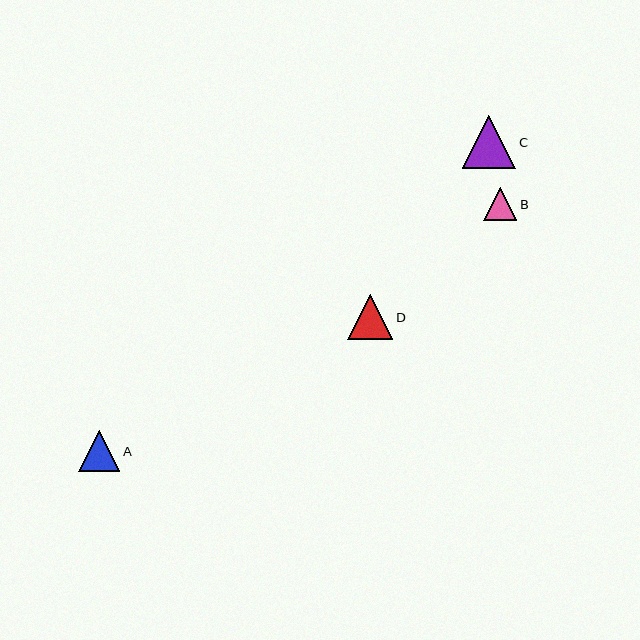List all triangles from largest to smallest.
From largest to smallest: C, D, A, B.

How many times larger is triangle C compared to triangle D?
Triangle C is approximately 1.2 times the size of triangle D.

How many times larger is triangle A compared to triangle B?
Triangle A is approximately 1.2 times the size of triangle B.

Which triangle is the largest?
Triangle C is the largest with a size of approximately 53 pixels.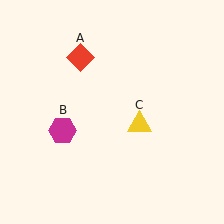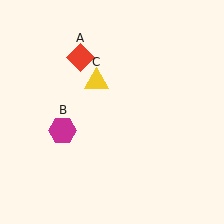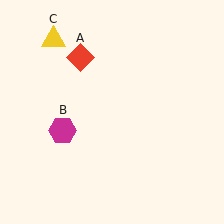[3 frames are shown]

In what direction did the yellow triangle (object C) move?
The yellow triangle (object C) moved up and to the left.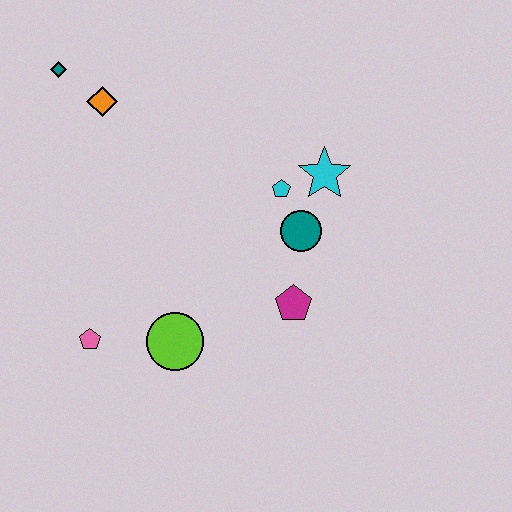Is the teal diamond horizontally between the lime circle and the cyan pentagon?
No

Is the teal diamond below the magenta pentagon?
No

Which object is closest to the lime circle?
The pink pentagon is closest to the lime circle.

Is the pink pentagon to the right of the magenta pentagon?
No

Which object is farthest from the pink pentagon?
The cyan star is farthest from the pink pentagon.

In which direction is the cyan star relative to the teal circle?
The cyan star is above the teal circle.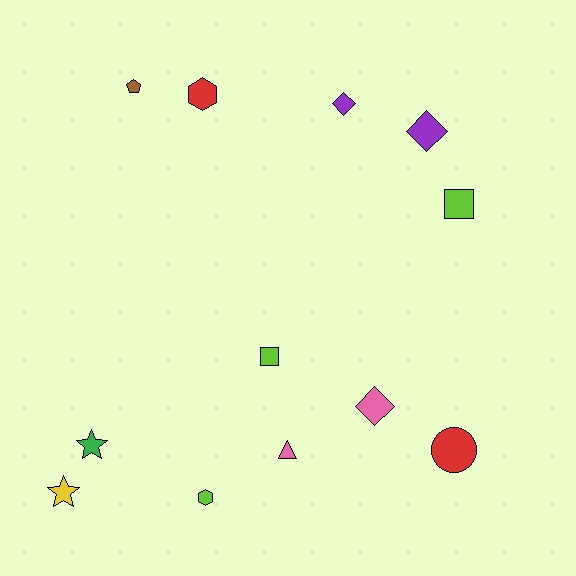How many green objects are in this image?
There is 1 green object.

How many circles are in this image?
There is 1 circle.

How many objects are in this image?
There are 12 objects.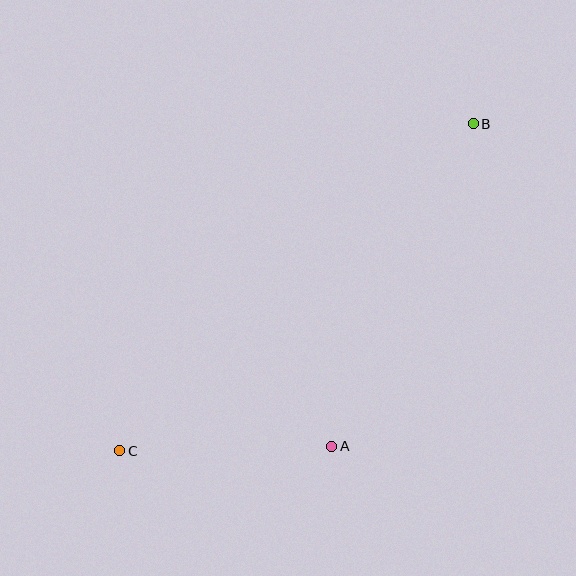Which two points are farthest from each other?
Points B and C are farthest from each other.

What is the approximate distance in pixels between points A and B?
The distance between A and B is approximately 352 pixels.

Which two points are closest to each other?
Points A and C are closest to each other.